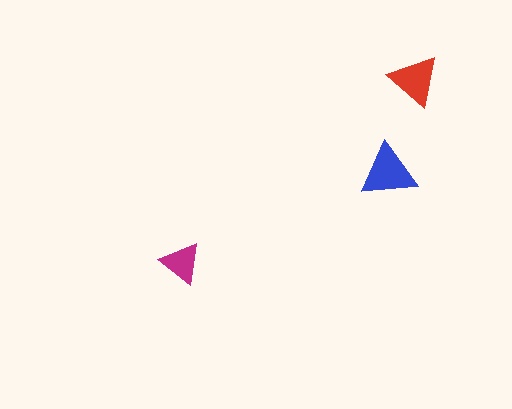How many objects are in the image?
There are 3 objects in the image.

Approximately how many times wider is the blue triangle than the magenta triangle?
About 1.5 times wider.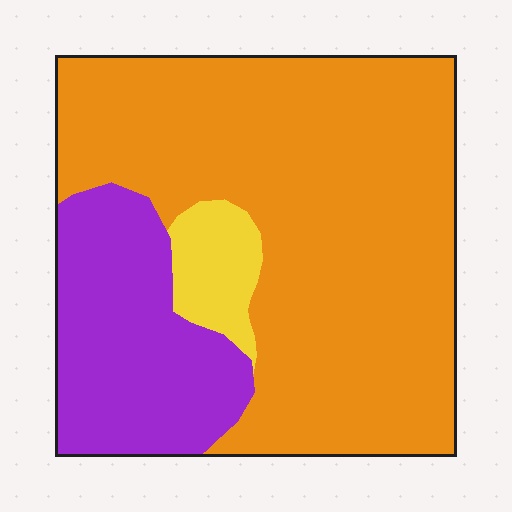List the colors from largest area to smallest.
From largest to smallest: orange, purple, yellow.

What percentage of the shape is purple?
Purple takes up about one quarter (1/4) of the shape.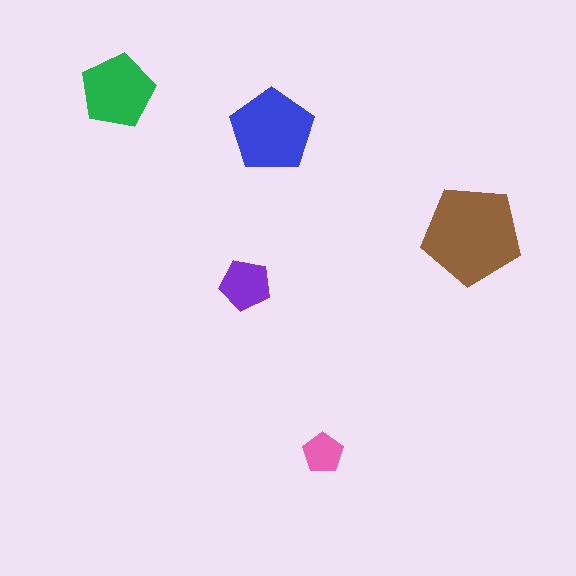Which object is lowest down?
The pink pentagon is bottommost.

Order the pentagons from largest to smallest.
the brown one, the blue one, the green one, the purple one, the pink one.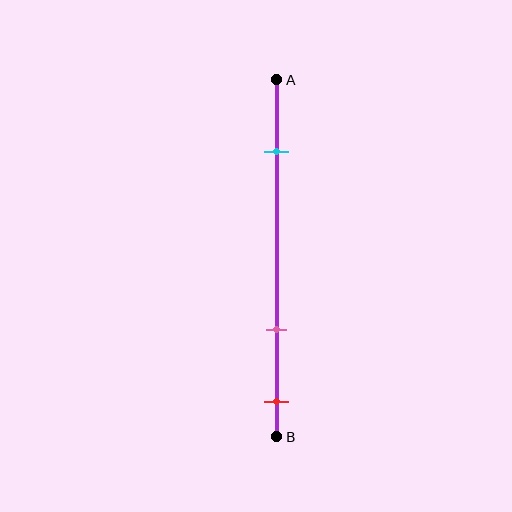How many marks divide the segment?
There are 3 marks dividing the segment.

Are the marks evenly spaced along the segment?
No, the marks are not evenly spaced.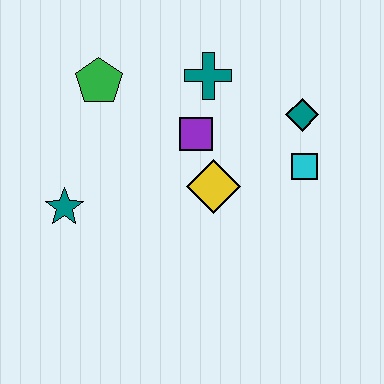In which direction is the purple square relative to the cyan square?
The purple square is to the left of the cyan square.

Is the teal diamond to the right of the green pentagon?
Yes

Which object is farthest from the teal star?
The teal diamond is farthest from the teal star.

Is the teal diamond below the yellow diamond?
No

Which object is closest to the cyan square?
The teal diamond is closest to the cyan square.